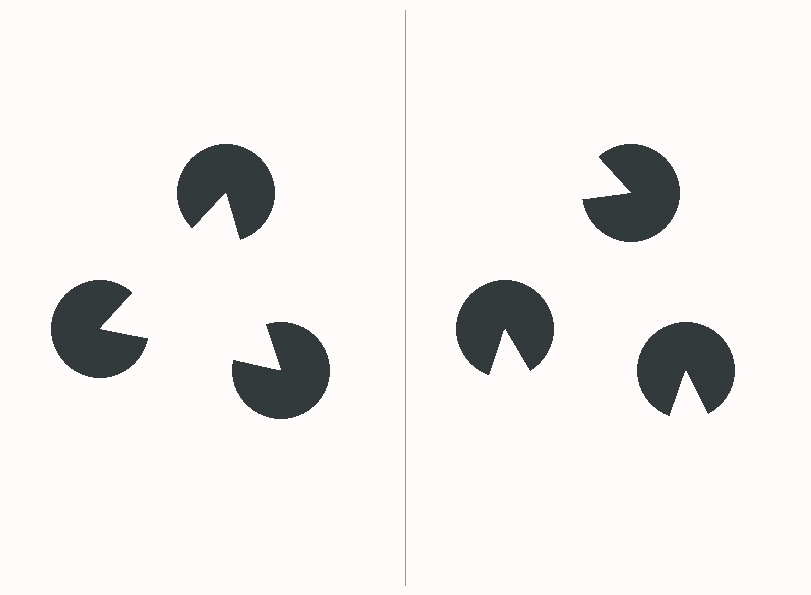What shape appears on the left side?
An illusory triangle.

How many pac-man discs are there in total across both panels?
6 — 3 on each side.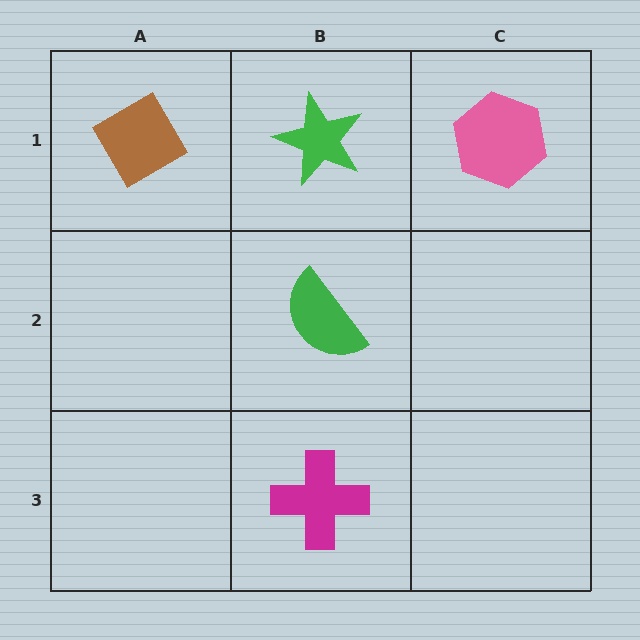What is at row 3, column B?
A magenta cross.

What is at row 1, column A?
A brown diamond.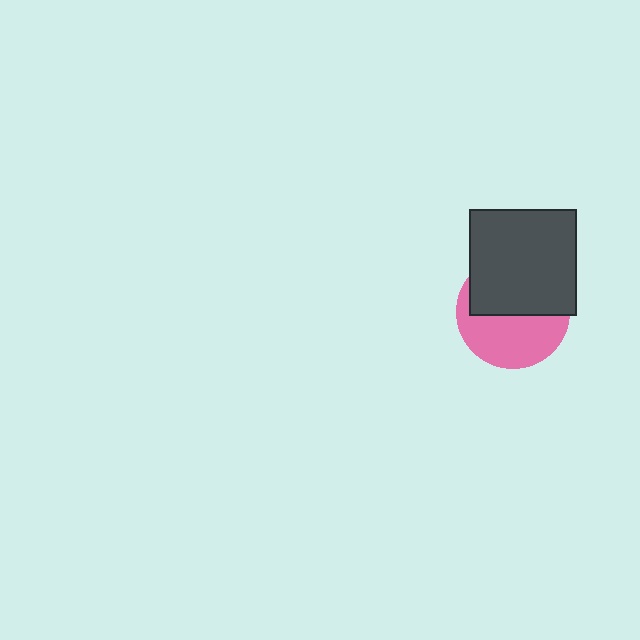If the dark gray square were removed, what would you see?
You would see the complete pink circle.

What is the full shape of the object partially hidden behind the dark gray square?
The partially hidden object is a pink circle.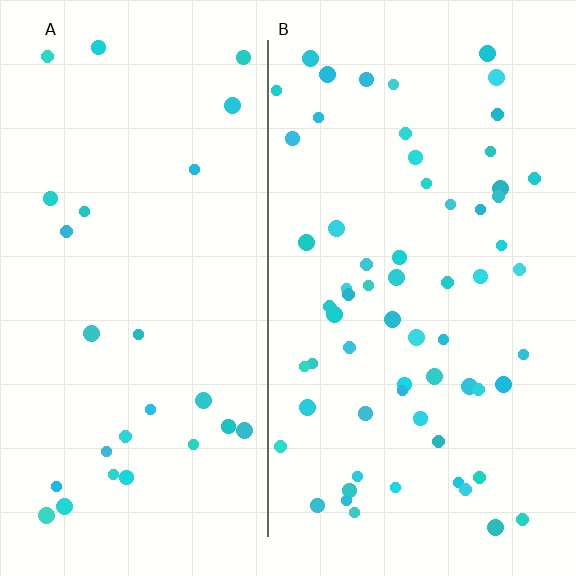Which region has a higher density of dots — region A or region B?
B (the right).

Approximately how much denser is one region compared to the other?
Approximately 2.4× — region B over region A.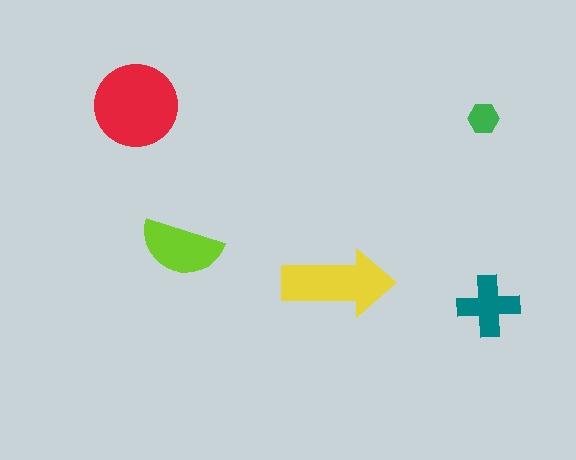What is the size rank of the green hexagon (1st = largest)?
5th.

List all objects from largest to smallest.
The red circle, the yellow arrow, the lime semicircle, the teal cross, the green hexagon.